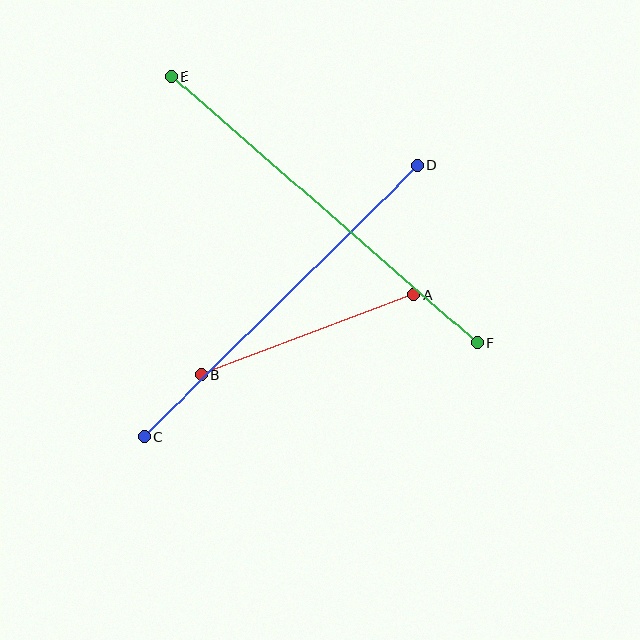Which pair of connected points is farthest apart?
Points E and F are farthest apart.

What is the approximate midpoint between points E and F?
The midpoint is at approximately (324, 210) pixels.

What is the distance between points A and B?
The distance is approximately 227 pixels.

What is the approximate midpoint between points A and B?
The midpoint is at approximately (307, 335) pixels.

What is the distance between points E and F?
The distance is approximately 406 pixels.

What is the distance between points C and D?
The distance is approximately 385 pixels.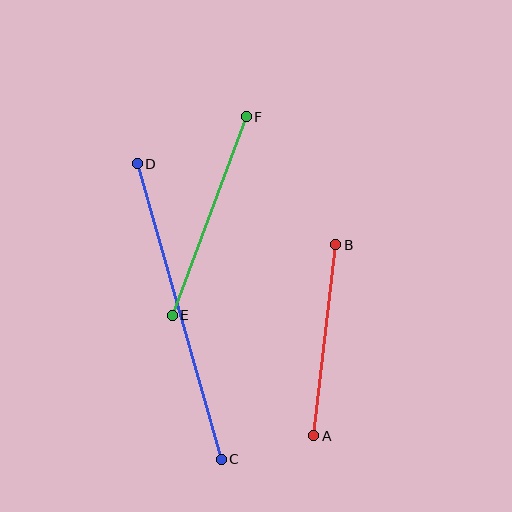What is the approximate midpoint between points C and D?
The midpoint is at approximately (179, 311) pixels.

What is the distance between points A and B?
The distance is approximately 192 pixels.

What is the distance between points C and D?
The distance is approximately 307 pixels.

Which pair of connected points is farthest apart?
Points C and D are farthest apart.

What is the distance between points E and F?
The distance is approximately 212 pixels.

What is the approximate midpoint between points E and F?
The midpoint is at approximately (209, 216) pixels.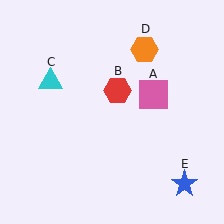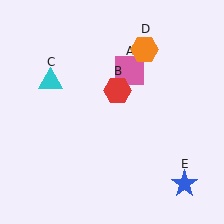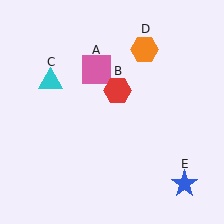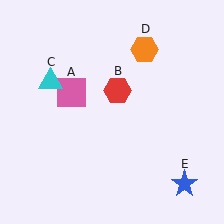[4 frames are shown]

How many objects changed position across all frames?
1 object changed position: pink square (object A).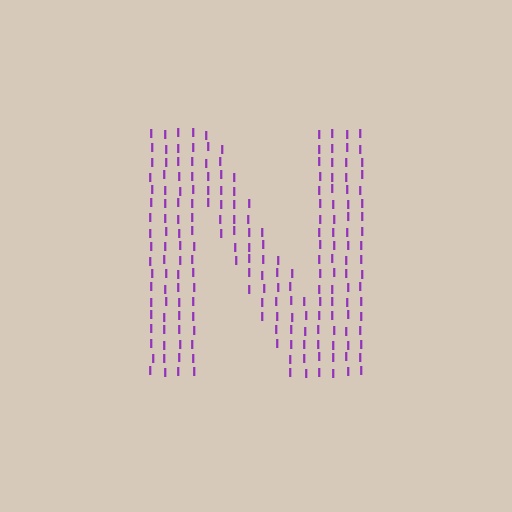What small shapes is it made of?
It is made of small letter I's.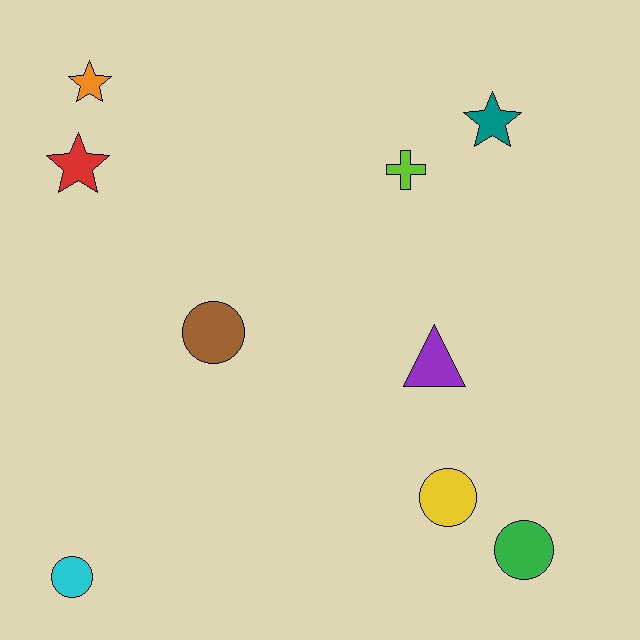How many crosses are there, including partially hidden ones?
There is 1 cross.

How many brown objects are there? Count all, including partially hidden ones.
There is 1 brown object.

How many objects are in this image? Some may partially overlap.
There are 9 objects.